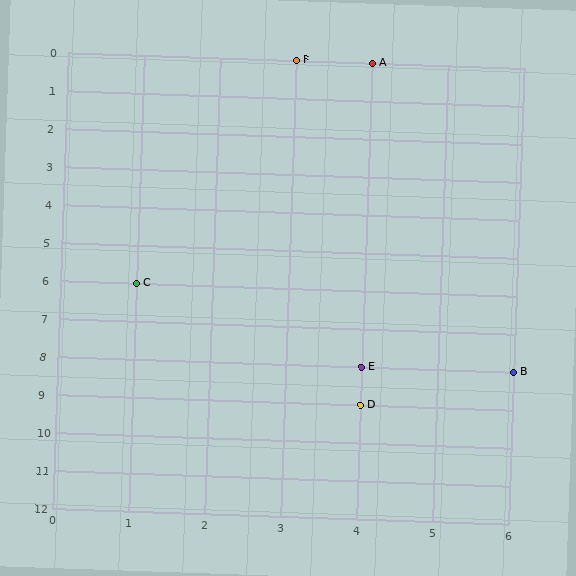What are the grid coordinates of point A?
Point A is at grid coordinates (4, 0).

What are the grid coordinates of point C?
Point C is at grid coordinates (1, 6).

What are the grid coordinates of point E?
Point E is at grid coordinates (4, 8).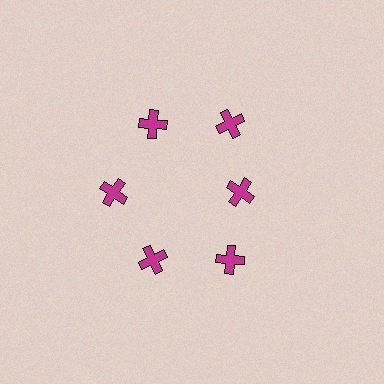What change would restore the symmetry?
The symmetry would be restored by moving it outward, back onto the ring so that all 6 crosses sit at equal angles and equal distance from the center.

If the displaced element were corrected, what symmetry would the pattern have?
It would have 6-fold rotational symmetry — the pattern would map onto itself every 60 degrees.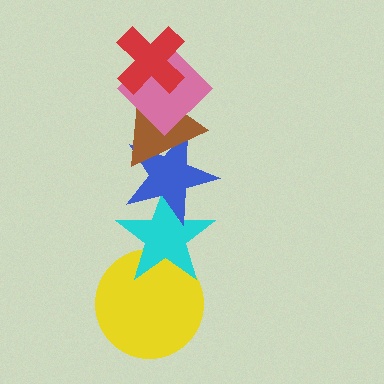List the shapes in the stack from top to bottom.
From top to bottom: the red cross, the pink diamond, the brown triangle, the blue star, the cyan star, the yellow circle.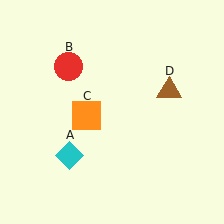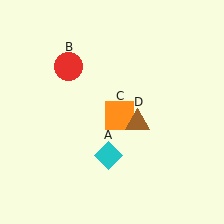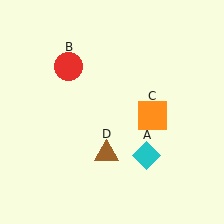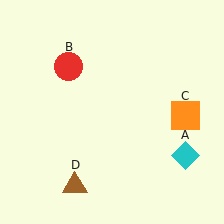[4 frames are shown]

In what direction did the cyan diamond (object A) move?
The cyan diamond (object A) moved right.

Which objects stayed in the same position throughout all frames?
Red circle (object B) remained stationary.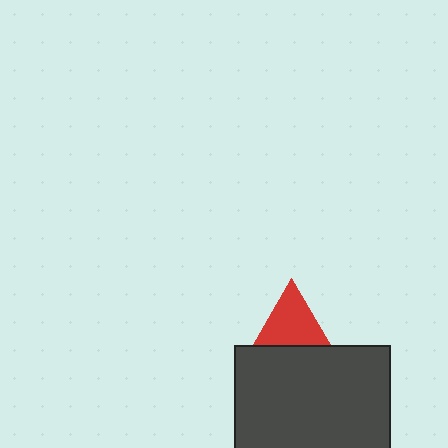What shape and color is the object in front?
The object in front is a dark gray rectangle.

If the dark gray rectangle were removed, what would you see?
You would see the complete red triangle.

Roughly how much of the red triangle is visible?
Most of it is visible (roughly 69%).